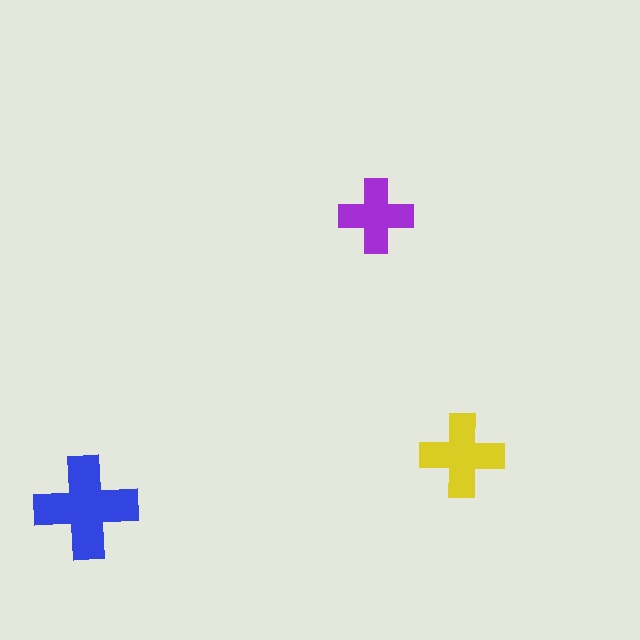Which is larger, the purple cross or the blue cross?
The blue one.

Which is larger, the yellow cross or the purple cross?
The yellow one.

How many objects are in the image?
There are 3 objects in the image.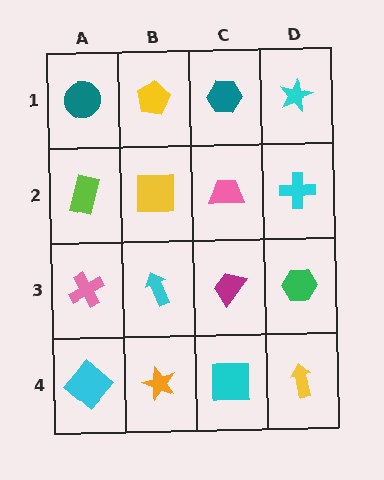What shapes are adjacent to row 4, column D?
A green hexagon (row 3, column D), a cyan square (row 4, column C).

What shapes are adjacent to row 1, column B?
A yellow square (row 2, column B), a teal circle (row 1, column A), a teal hexagon (row 1, column C).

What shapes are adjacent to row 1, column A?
A lime rectangle (row 2, column A), a yellow pentagon (row 1, column B).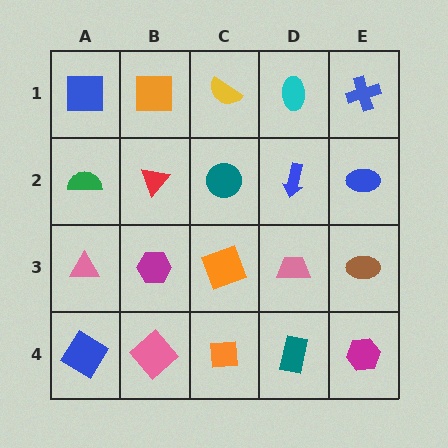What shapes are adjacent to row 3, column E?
A blue ellipse (row 2, column E), a magenta hexagon (row 4, column E), a pink trapezoid (row 3, column D).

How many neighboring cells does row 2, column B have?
4.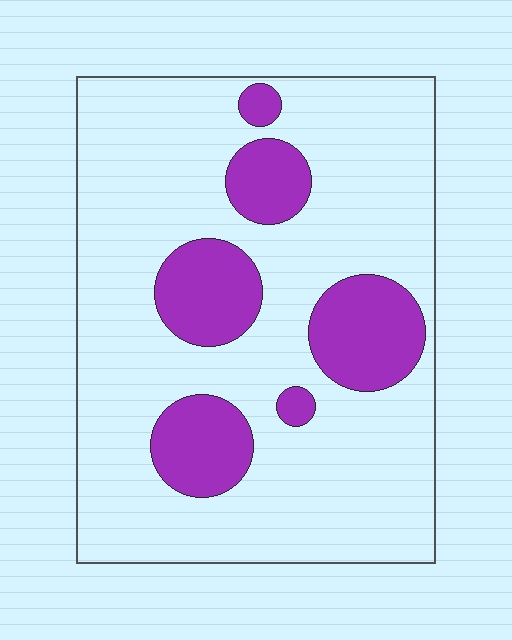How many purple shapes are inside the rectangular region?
6.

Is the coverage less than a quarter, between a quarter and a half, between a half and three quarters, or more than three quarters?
Less than a quarter.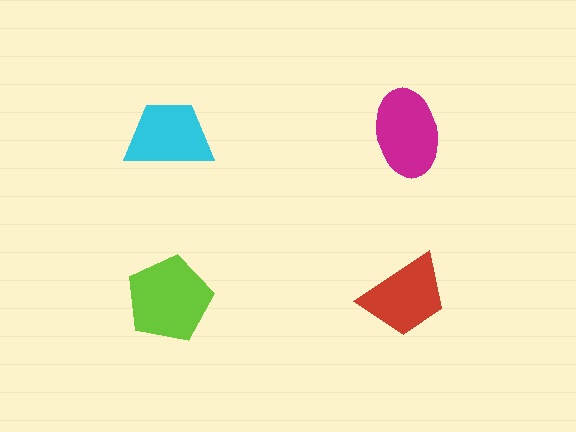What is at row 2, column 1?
A lime pentagon.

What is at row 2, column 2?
A red trapezoid.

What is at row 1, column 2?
A magenta ellipse.